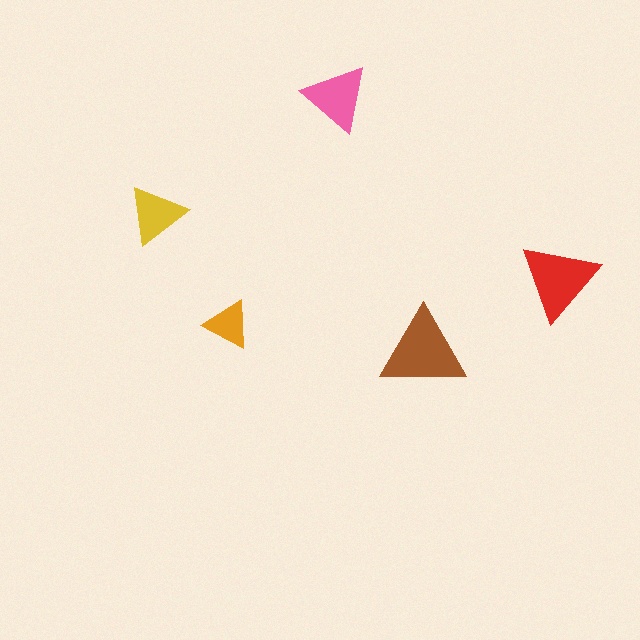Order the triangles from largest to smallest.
the brown one, the red one, the pink one, the yellow one, the orange one.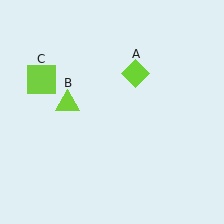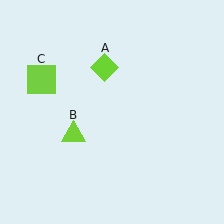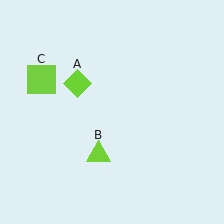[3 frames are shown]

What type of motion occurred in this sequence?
The lime diamond (object A), lime triangle (object B) rotated counterclockwise around the center of the scene.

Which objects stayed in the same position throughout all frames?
Lime square (object C) remained stationary.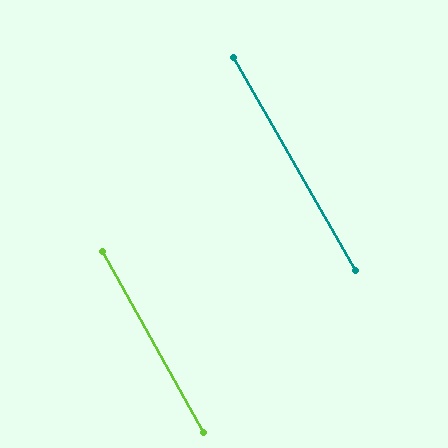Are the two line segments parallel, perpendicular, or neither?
Parallel — their directions differ by only 0.5°.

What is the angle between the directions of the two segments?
Approximately 1 degree.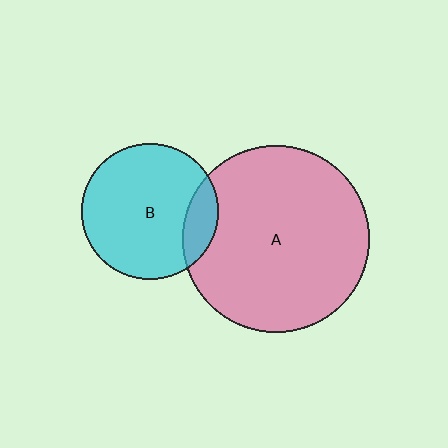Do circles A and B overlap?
Yes.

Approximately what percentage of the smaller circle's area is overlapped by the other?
Approximately 15%.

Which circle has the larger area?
Circle A (pink).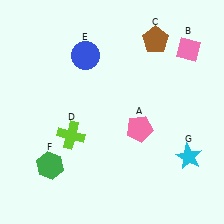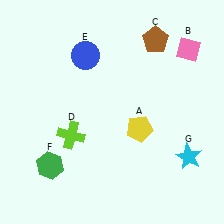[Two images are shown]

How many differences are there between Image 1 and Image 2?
There is 1 difference between the two images.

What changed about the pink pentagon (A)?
In Image 1, A is pink. In Image 2, it changed to yellow.